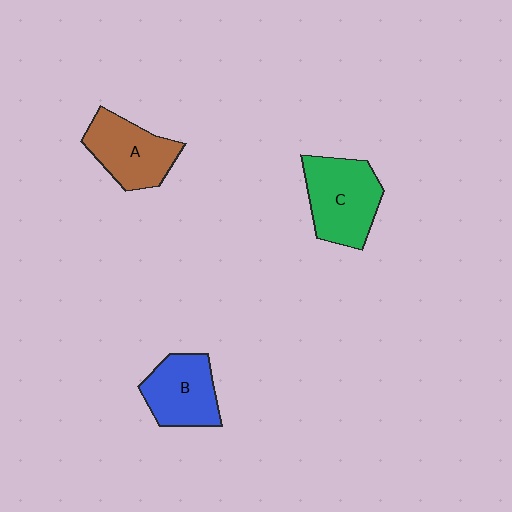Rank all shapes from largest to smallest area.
From largest to smallest: C (green), A (brown), B (blue).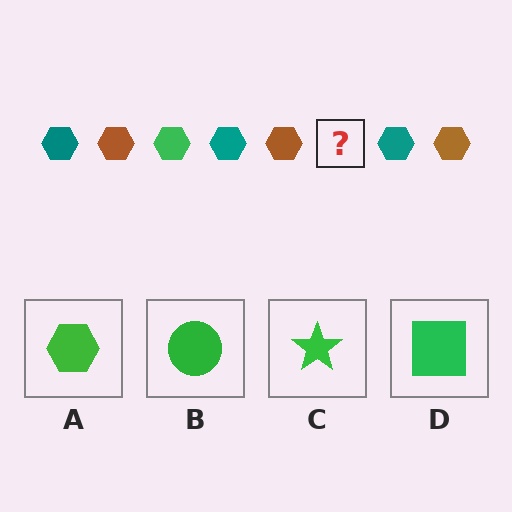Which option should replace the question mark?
Option A.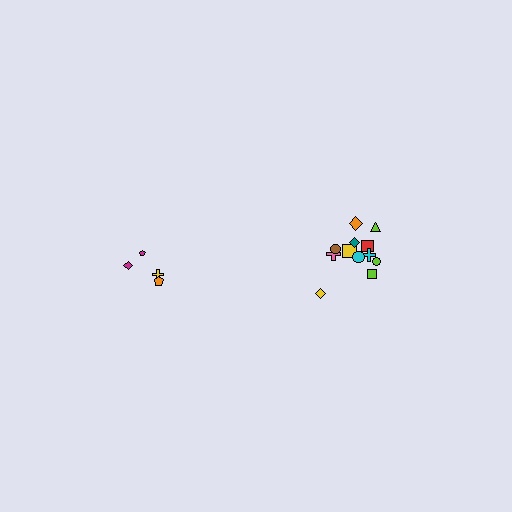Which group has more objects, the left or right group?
The right group.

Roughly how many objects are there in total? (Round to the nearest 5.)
Roughly 15 objects in total.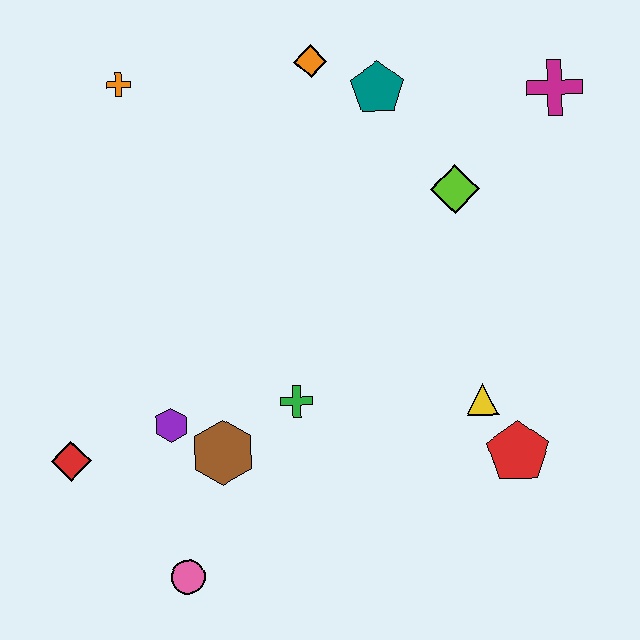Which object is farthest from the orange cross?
The red pentagon is farthest from the orange cross.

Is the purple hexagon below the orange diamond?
Yes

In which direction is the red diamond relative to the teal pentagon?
The red diamond is below the teal pentagon.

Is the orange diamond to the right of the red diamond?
Yes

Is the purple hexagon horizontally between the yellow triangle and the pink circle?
No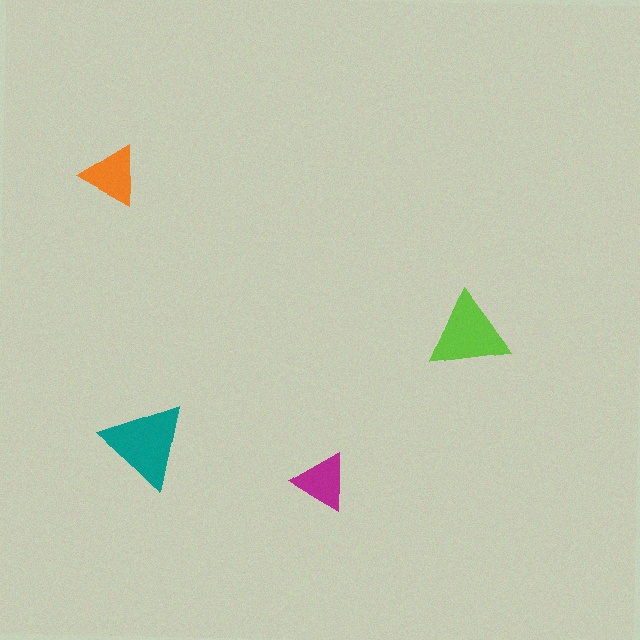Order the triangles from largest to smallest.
the teal one, the lime one, the orange one, the magenta one.